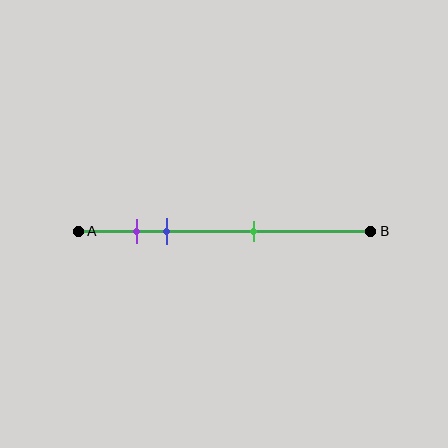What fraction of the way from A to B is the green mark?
The green mark is approximately 60% (0.6) of the way from A to B.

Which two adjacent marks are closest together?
The purple and blue marks are the closest adjacent pair.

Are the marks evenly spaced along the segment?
No, the marks are not evenly spaced.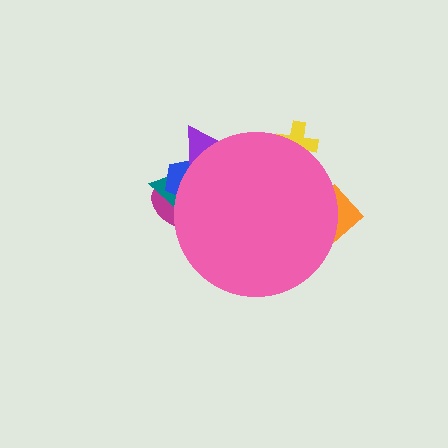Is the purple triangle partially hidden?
Yes, the purple triangle is partially hidden behind the pink circle.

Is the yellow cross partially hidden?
Yes, the yellow cross is partially hidden behind the pink circle.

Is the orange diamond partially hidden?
Yes, the orange diamond is partially hidden behind the pink circle.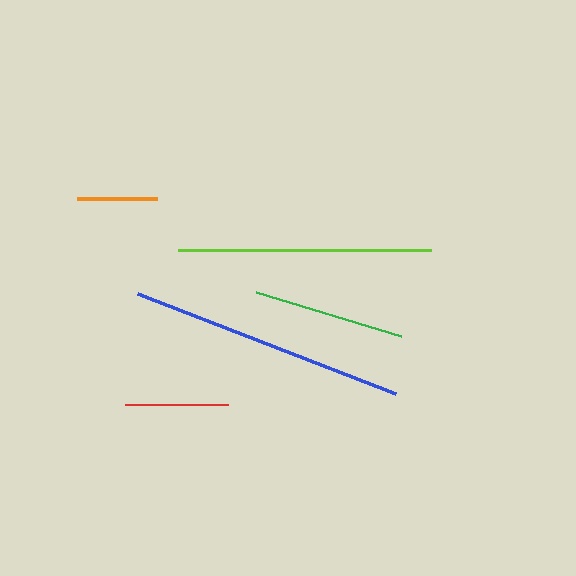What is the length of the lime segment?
The lime segment is approximately 253 pixels long.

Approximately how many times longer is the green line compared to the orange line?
The green line is approximately 1.9 times the length of the orange line.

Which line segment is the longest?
The blue line is the longest at approximately 277 pixels.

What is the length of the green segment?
The green segment is approximately 151 pixels long.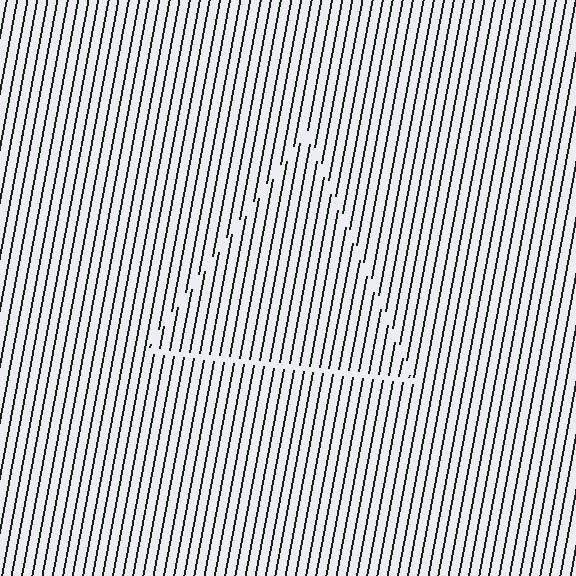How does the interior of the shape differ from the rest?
The interior of the shape contains the same grating, shifted by half a period — the contour is defined by the phase discontinuity where line-ends from the inner and outer gratings abut.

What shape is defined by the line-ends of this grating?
An illusory triangle. The interior of the shape contains the same grating, shifted by half a period — the contour is defined by the phase discontinuity where line-ends from the inner and outer gratings abut.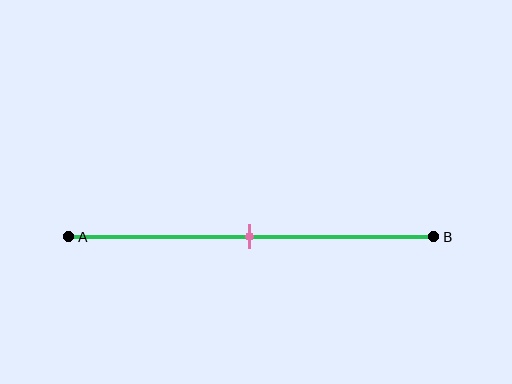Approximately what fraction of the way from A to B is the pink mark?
The pink mark is approximately 50% of the way from A to B.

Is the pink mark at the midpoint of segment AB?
Yes, the mark is approximately at the midpoint.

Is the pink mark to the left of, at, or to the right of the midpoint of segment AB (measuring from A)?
The pink mark is approximately at the midpoint of segment AB.